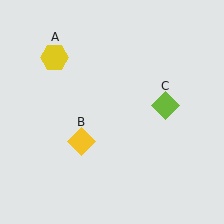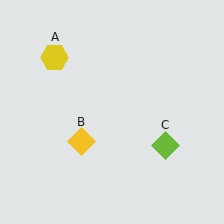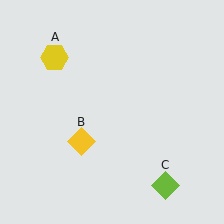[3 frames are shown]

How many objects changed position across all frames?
1 object changed position: lime diamond (object C).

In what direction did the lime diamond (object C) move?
The lime diamond (object C) moved down.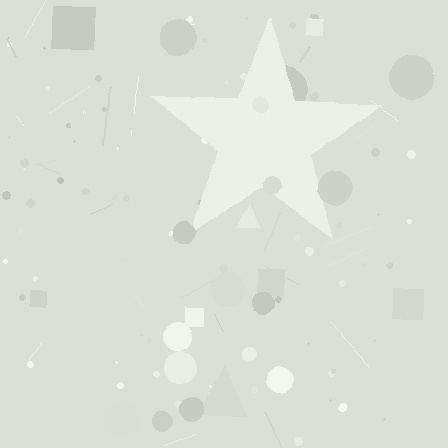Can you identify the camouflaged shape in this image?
The camouflaged shape is a star.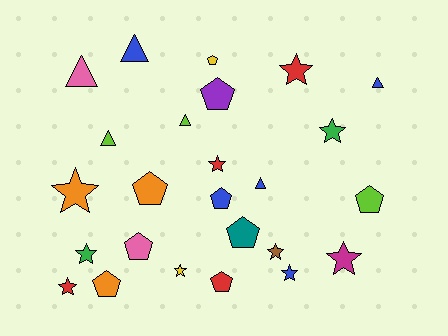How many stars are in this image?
There are 10 stars.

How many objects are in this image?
There are 25 objects.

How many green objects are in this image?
There are 2 green objects.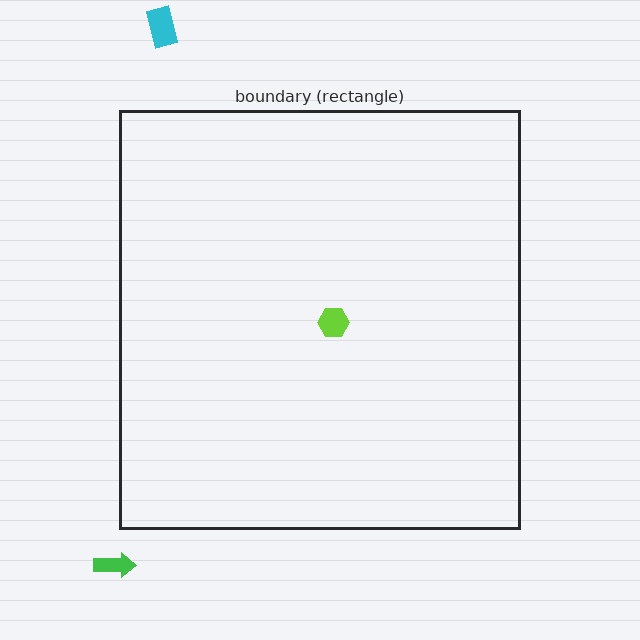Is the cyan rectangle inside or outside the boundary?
Outside.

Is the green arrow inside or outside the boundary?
Outside.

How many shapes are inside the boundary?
1 inside, 2 outside.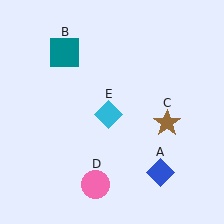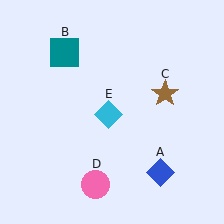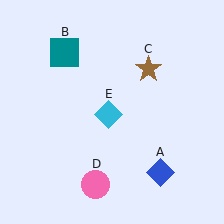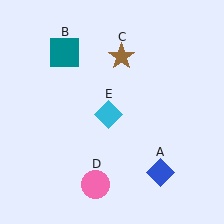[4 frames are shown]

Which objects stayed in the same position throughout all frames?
Blue diamond (object A) and teal square (object B) and pink circle (object D) and cyan diamond (object E) remained stationary.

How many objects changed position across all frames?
1 object changed position: brown star (object C).